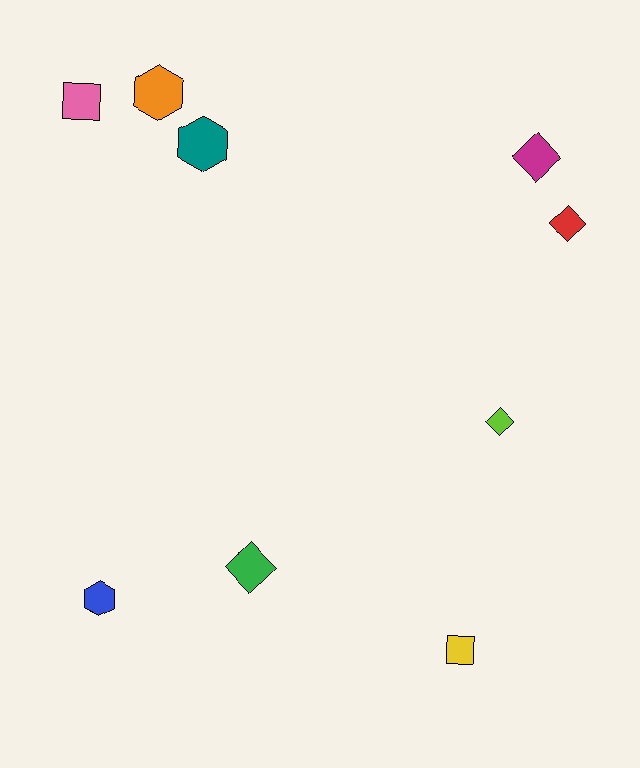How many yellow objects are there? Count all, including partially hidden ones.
There is 1 yellow object.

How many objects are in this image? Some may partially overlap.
There are 9 objects.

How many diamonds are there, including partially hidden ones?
There are 4 diamonds.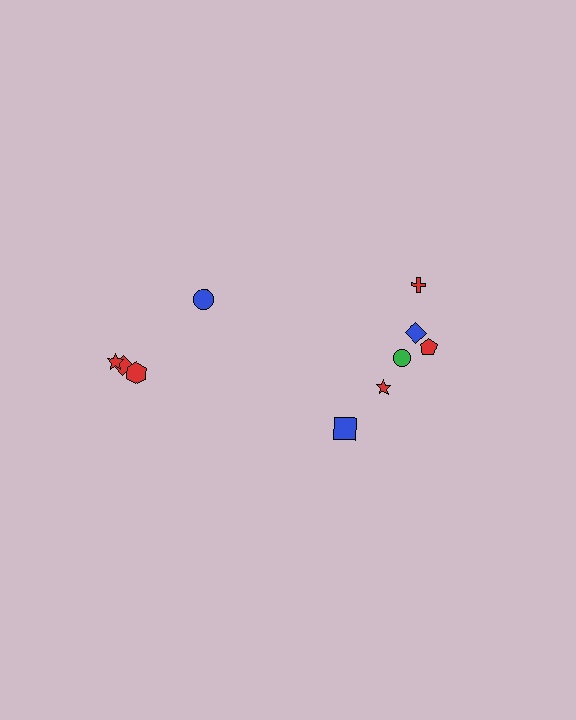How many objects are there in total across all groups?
There are 10 objects.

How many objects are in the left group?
There are 4 objects.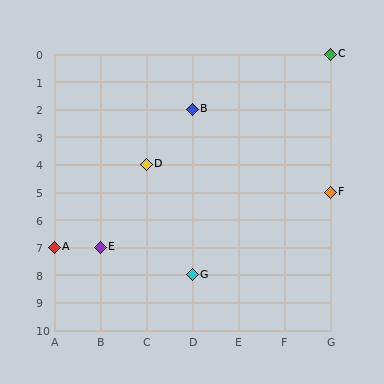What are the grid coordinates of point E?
Point E is at grid coordinates (B, 7).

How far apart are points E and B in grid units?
Points E and B are 2 columns and 5 rows apart (about 5.4 grid units diagonally).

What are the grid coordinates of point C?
Point C is at grid coordinates (G, 0).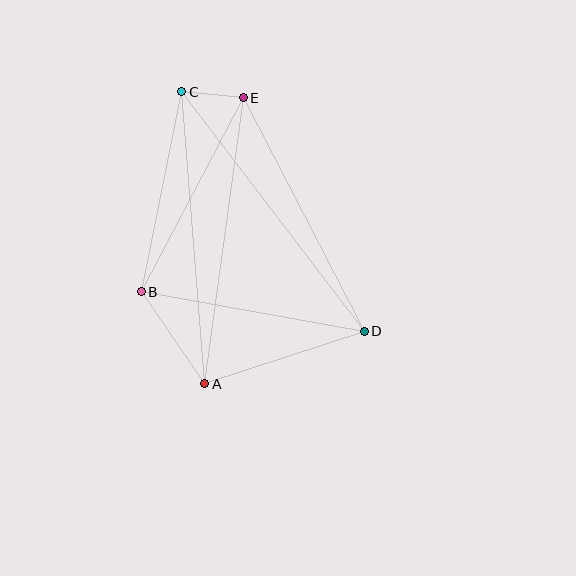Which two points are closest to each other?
Points C and E are closest to each other.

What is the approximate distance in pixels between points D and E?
The distance between D and E is approximately 263 pixels.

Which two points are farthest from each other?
Points C and D are farthest from each other.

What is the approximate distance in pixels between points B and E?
The distance between B and E is approximately 219 pixels.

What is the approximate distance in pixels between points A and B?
The distance between A and B is approximately 112 pixels.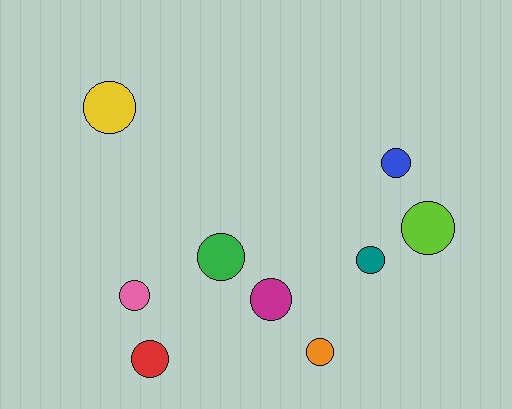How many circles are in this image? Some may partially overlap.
There are 9 circles.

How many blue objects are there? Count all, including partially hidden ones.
There is 1 blue object.